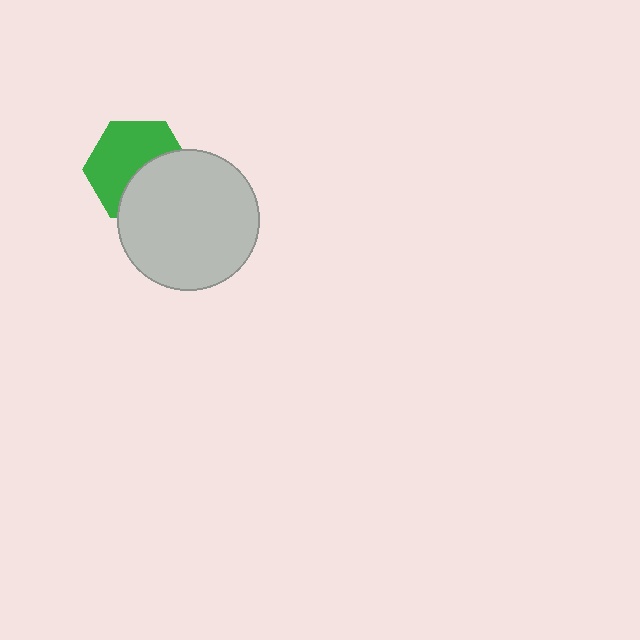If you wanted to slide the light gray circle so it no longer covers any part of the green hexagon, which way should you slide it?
Slide it toward the lower-right — that is the most direct way to separate the two shapes.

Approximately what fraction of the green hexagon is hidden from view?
Roughly 42% of the green hexagon is hidden behind the light gray circle.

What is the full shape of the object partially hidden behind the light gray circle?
The partially hidden object is a green hexagon.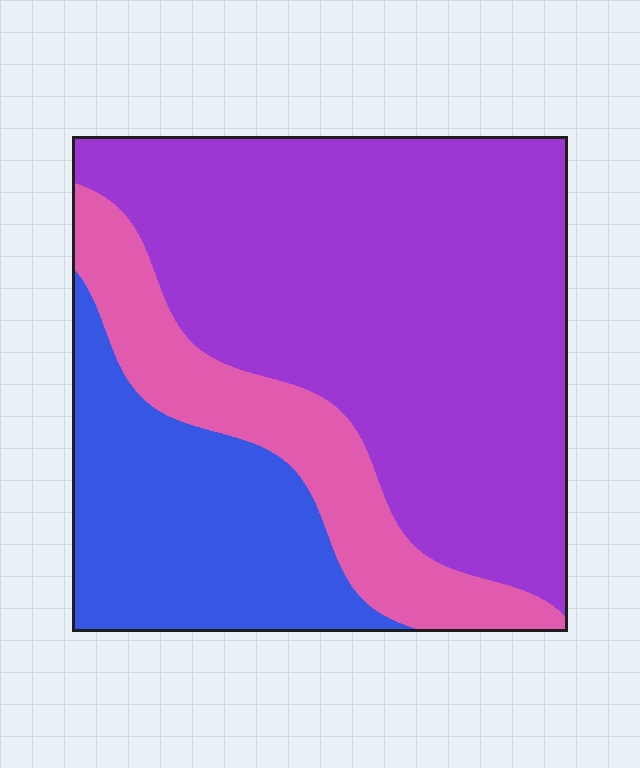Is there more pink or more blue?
Blue.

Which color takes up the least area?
Pink, at roughly 20%.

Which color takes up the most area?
Purple, at roughly 60%.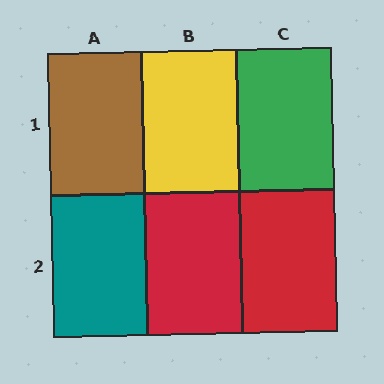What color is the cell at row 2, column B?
Red.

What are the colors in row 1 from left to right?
Brown, yellow, green.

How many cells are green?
1 cell is green.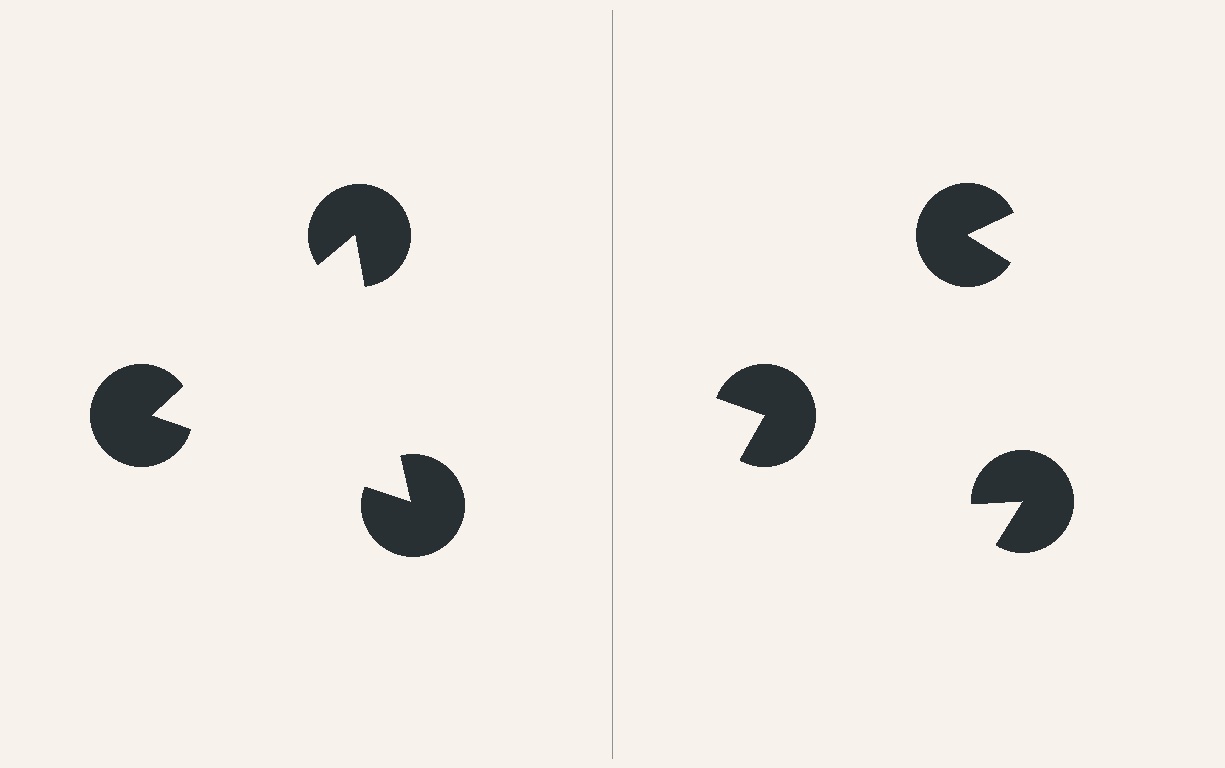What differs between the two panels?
The pac-man discs are positioned identically on both sides; only the wedge orientations differ. On the left they align to a triangle; on the right they are misaligned.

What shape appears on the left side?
An illusory triangle.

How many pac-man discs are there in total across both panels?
6 — 3 on each side.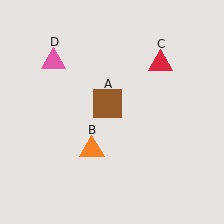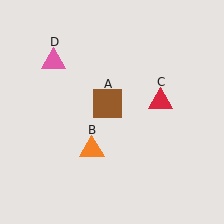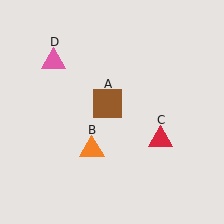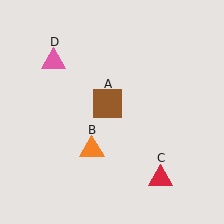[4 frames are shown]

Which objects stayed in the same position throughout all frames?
Brown square (object A) and orange triangle (object B) and pink triangle (object D) remained stationary.